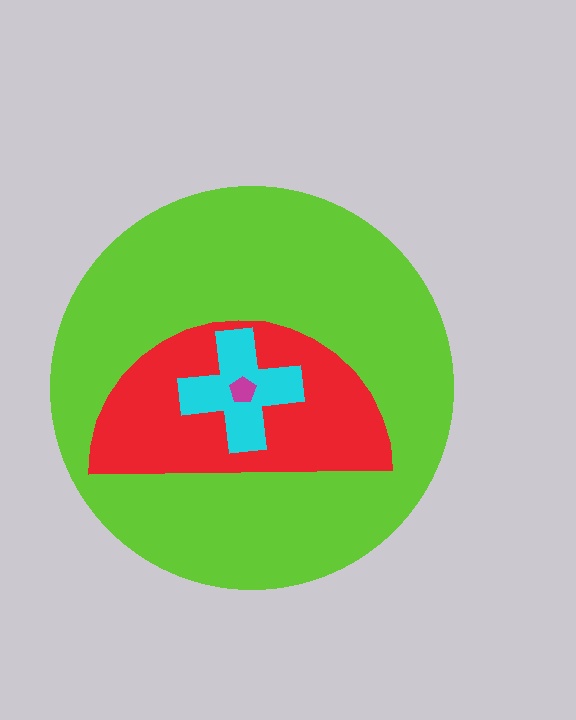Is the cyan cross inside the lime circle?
Yes.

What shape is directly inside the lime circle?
The red semicircle.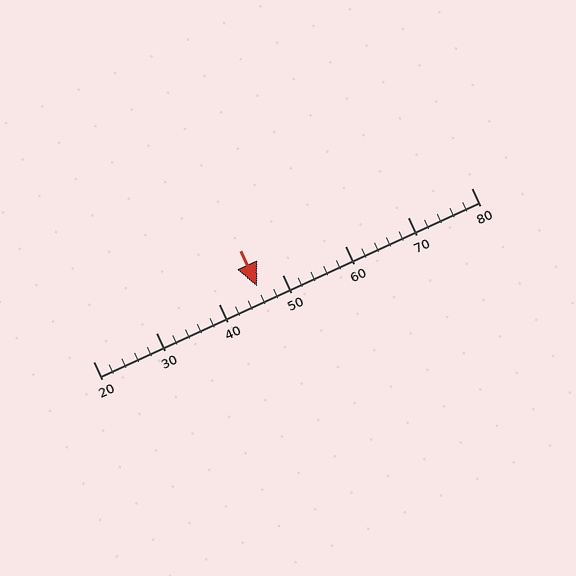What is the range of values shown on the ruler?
The ruler shows values from 20 to 80.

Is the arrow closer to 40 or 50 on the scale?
The arrow is closer to 50.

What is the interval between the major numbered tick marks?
The major tick marks are spaced 10 units apart.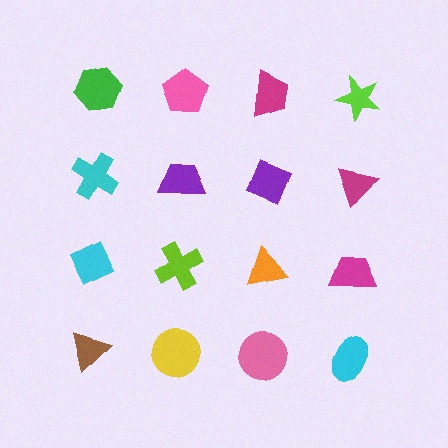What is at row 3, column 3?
An orange triangle.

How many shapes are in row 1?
4 shapes.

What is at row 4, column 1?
A brown triangle.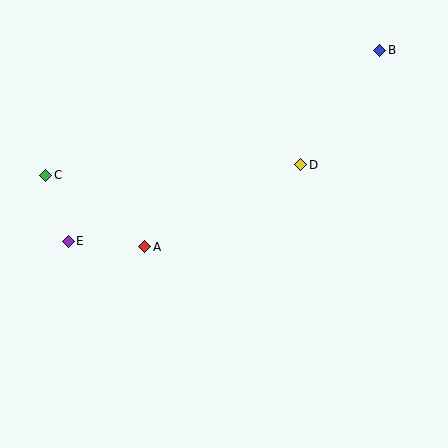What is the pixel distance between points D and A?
The distance between D and A is 176 pixels.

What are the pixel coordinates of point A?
Point A is at (145, 247).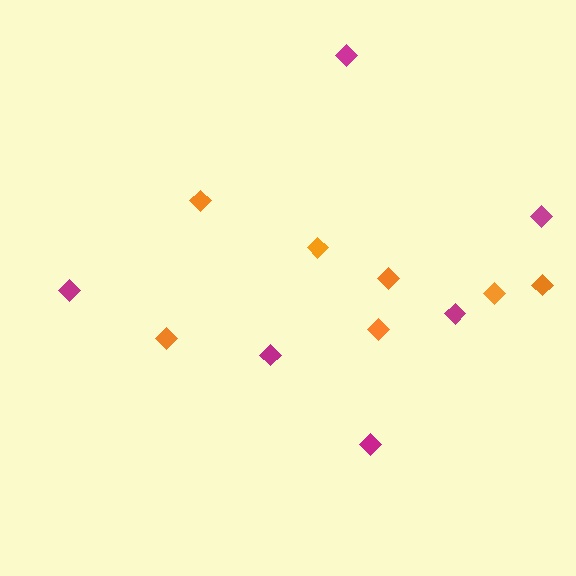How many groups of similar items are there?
There are 2 groups: one group of orange diamonds (7) and one group of magenta diamonds (6).